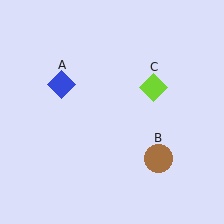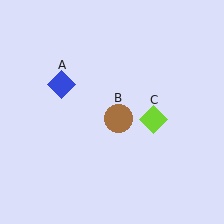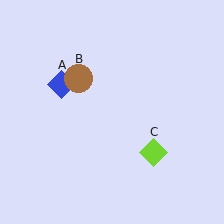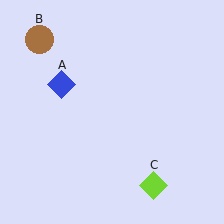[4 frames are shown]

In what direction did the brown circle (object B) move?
The brown circle (object B) moved up and to the left.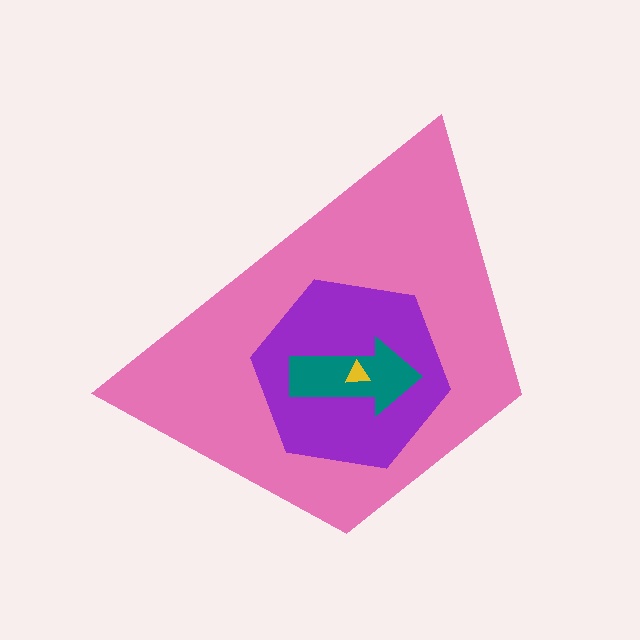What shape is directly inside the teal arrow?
The yellow triangle.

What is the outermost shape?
The pink trapezoid.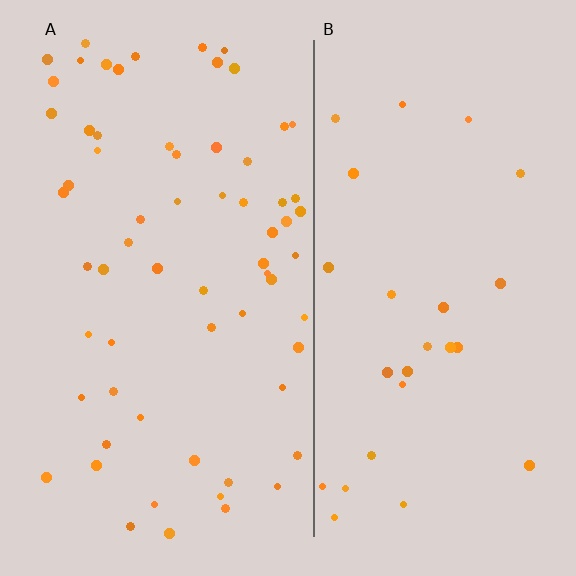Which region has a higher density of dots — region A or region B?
A (the left).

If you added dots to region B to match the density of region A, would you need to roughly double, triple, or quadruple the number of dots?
Approximately double.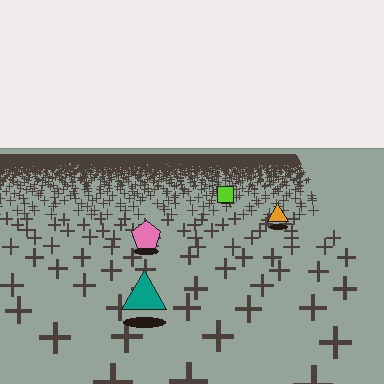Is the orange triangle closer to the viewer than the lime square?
Yes. The orange triangle is closer — you can tell from the texture gradient: the ground texture is coarser near it.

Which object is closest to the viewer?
The teal triangle is closest. The texture marks near it are larger and more spread out.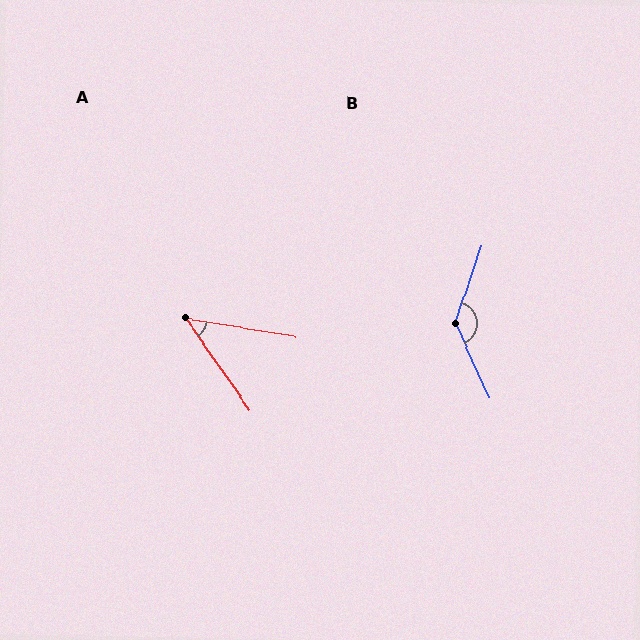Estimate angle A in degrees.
Approximately 46 degrees.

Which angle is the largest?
B, at approximately 137 degrees.